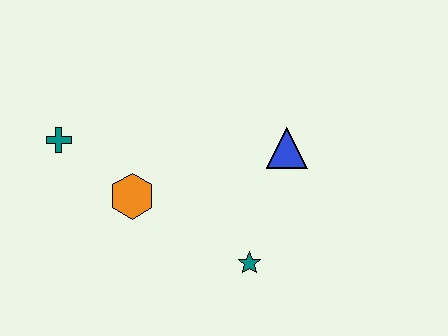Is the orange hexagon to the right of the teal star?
No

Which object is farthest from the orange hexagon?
The blue triangle is farthest from the orange hexagon.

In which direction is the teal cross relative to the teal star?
The teal cross is to the left of the teal star.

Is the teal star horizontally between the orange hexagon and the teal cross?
No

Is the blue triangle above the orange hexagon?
Yes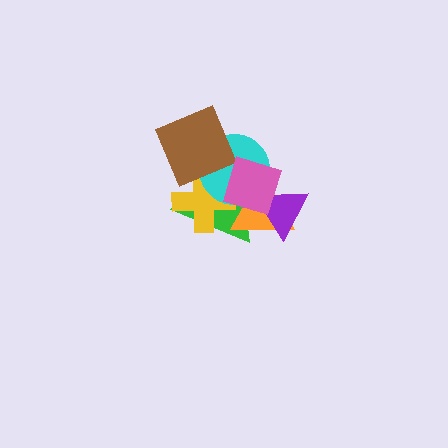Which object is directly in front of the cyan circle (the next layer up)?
The brown diamond is directly in front of the cyan circle.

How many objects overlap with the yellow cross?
5 objects overlap with the yellow cross.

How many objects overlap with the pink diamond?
5 objects overlap with the pink diamond.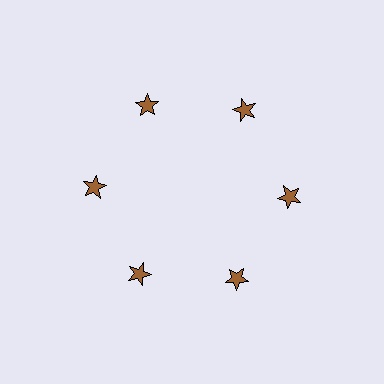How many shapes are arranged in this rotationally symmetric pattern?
There are 6 shapes, arranged in 6 groups of 1.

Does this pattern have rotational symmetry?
Yes, this pattern has 6-fold rotational symmetry. It looks the same after rotating 60 degrees around the center.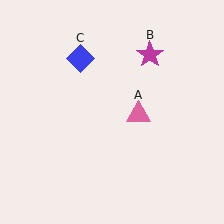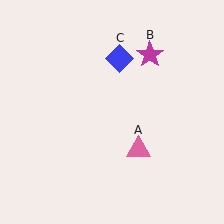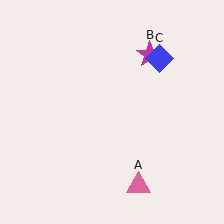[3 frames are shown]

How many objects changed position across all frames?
2 objects changed position: pink triangle (object A), blue diamond (object C).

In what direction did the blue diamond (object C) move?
The blue diamond (object C) moved right.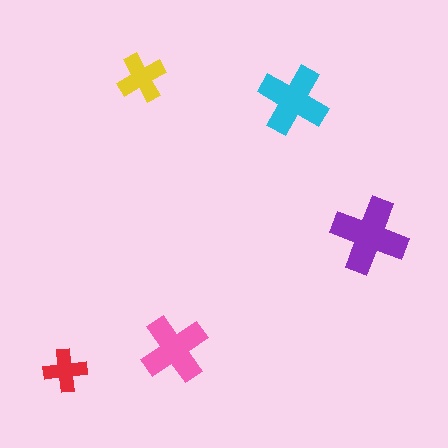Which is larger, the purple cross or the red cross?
The purple one.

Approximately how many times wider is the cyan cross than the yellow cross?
About 1.5 times wider.